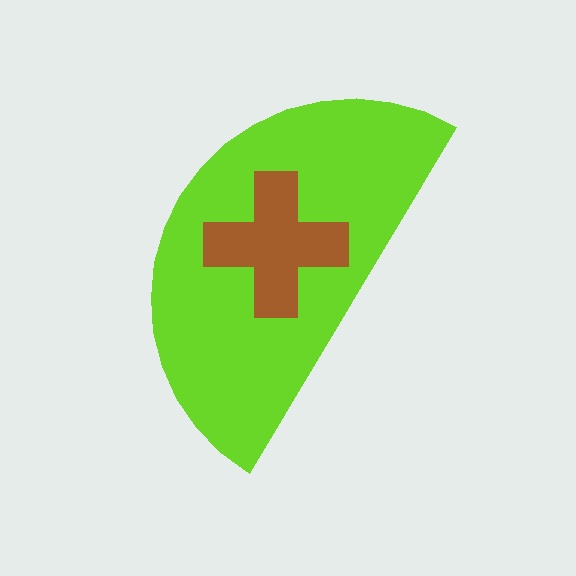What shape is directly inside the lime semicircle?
The brown cross.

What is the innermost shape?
The brown cross.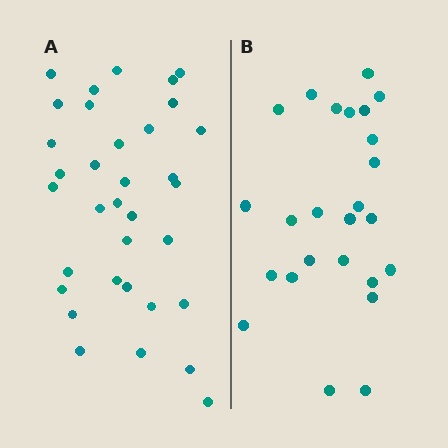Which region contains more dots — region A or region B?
Region A (the left region) has more dots.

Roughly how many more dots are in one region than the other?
Region A has roughly 8 or so more dots than region B.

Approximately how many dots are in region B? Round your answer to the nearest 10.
About 20 dots. (The exact count is 25, which rounds to 20.)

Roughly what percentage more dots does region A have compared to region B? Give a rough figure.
About 35% more.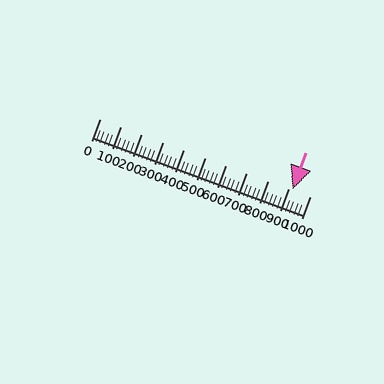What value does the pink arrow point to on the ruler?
The pink arrow points to approximately 916.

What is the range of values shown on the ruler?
The ruler shows values from 0 to 1000.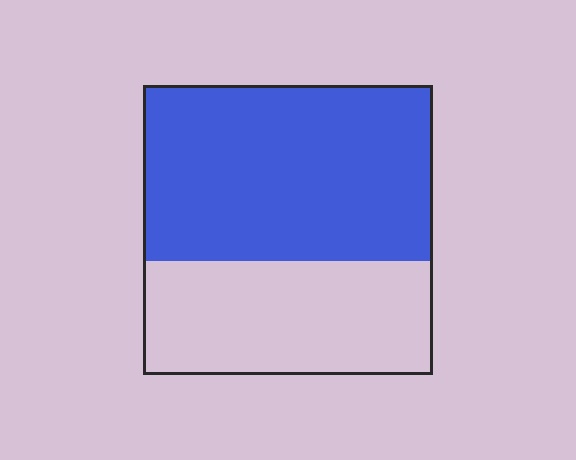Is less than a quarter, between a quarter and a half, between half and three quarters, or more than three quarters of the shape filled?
Between half and three quarters.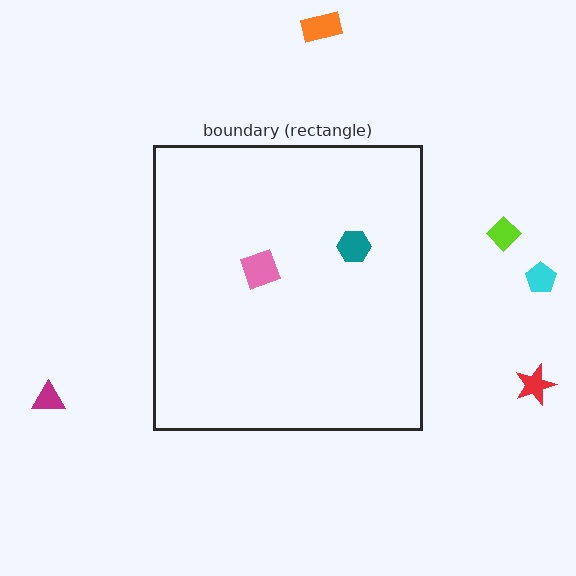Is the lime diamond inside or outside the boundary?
Outside.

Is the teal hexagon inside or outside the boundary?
Inside.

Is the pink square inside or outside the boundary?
Inside.